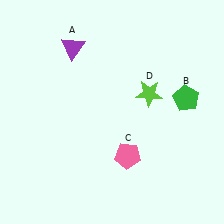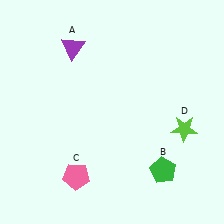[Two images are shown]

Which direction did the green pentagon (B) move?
The green pentagon (B) moved down.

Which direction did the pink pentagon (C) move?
The pink pentagon (C) moved left.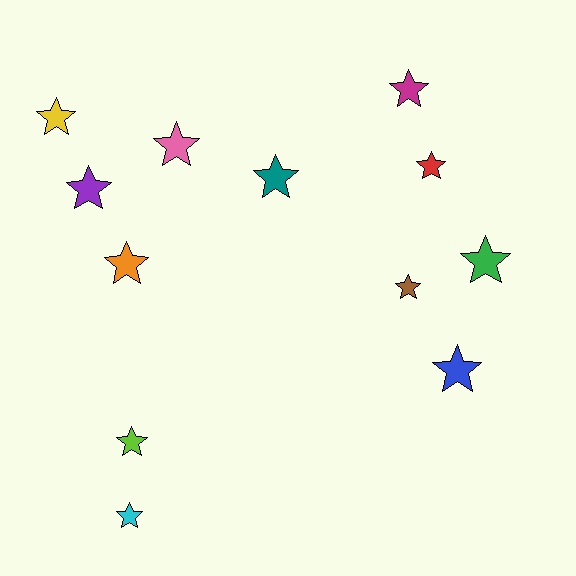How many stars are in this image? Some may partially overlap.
There are 12 stars.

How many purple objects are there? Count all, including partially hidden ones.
There is 1 purple object.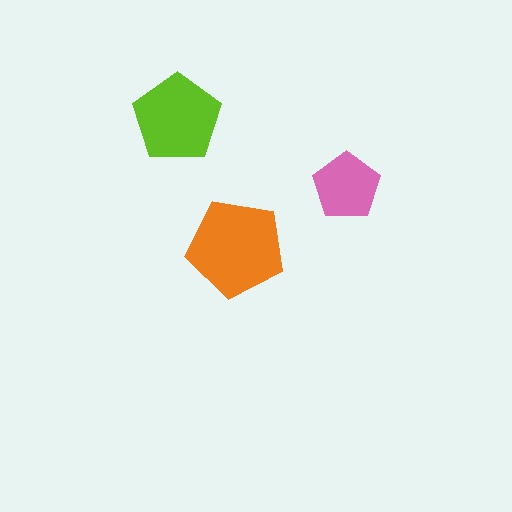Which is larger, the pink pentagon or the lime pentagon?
The lime one.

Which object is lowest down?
The orange pentagon is bottommost.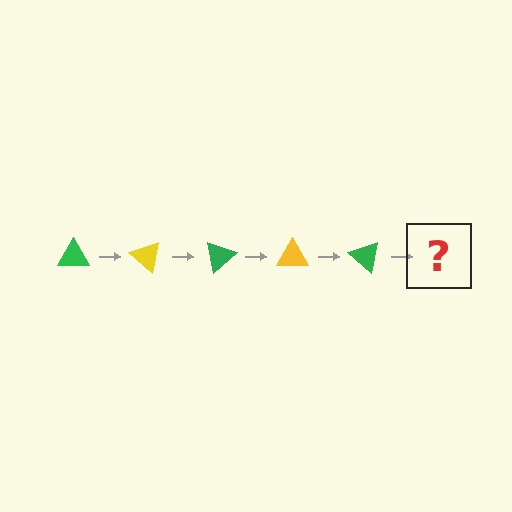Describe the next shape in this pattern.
It should be a yellow triangle, rotated 200 degrees from the start.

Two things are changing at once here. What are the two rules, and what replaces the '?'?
The two rules are that it rotates 40 degrees each step and the color cycles through green and yellow. The '?' should be a yellow triangle, rotated 200 degrees from the start.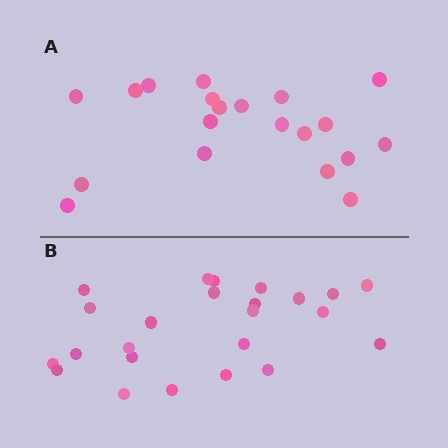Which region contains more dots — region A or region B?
Region B (the bottom region) has more dots.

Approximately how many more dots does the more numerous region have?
Region B has about 4 more dots than region A.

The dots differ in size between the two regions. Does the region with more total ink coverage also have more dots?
No. Region A has more total ink coverage because its dots are larger, but region B actually contains more individual dots. Total area can be misleading — the number of items is what matters here.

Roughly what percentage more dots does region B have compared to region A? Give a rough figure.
About 20% more.